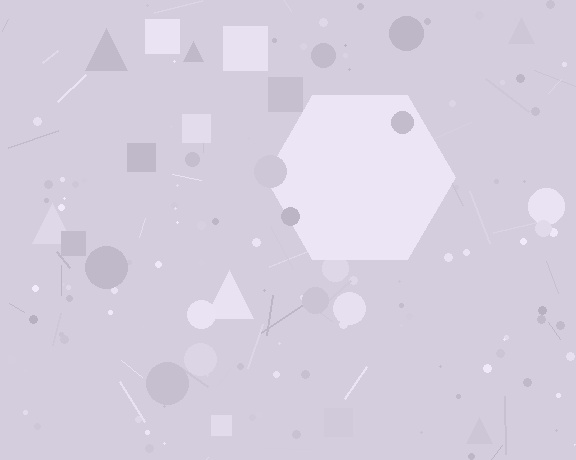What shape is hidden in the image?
A hexagon is hidden in the image.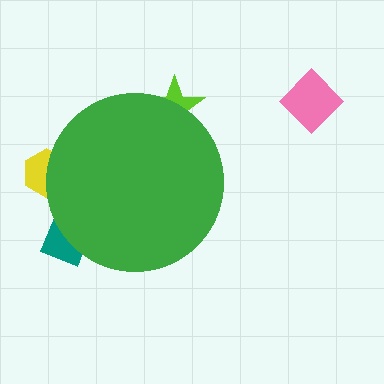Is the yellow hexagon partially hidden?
Yes, the yellow hexagon is partially hidden behind the green circle.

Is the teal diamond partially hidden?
Yes, the teal diamond is partially hidden behind the green circle.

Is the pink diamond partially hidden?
No, the pink diamond is fully visible.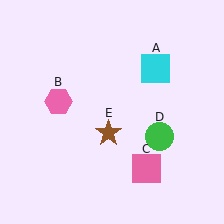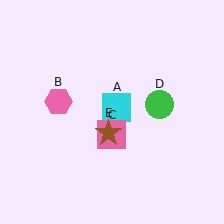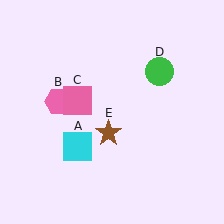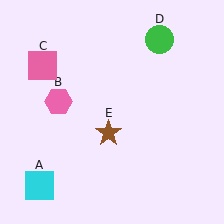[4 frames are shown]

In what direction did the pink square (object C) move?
The pink square (object C) moved up and to the left.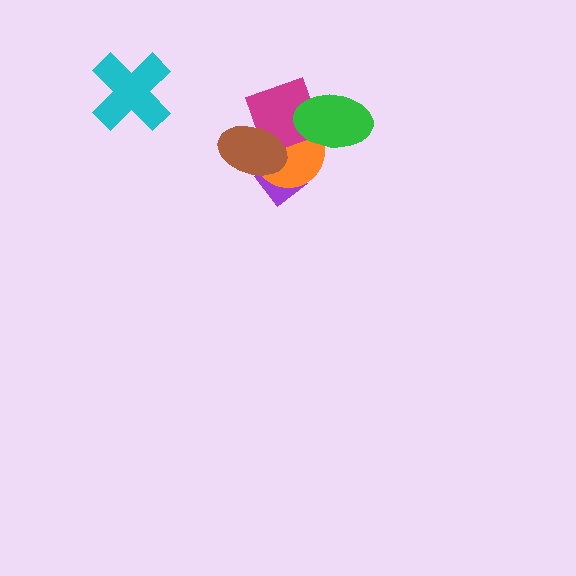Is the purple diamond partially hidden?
Yes, it is partially covered by another shape.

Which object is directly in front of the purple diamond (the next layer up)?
The orange circle is directly in front of the purple diamond.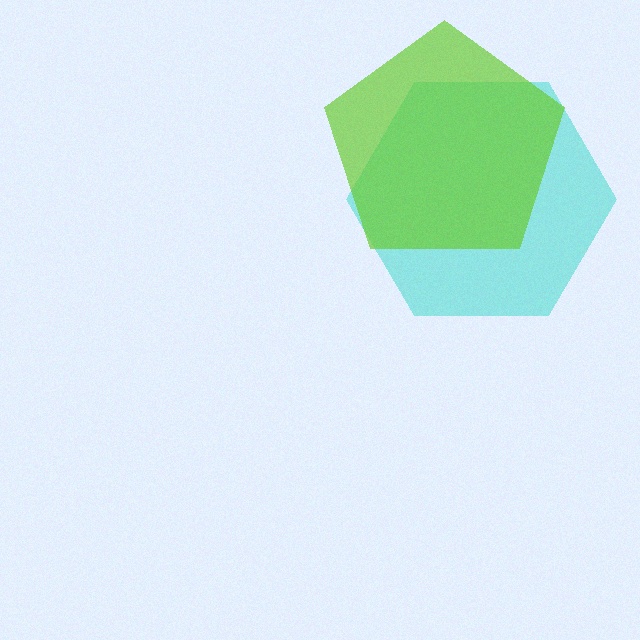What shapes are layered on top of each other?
The layered shapes are: a cyan hexagon, a lime pentagon.